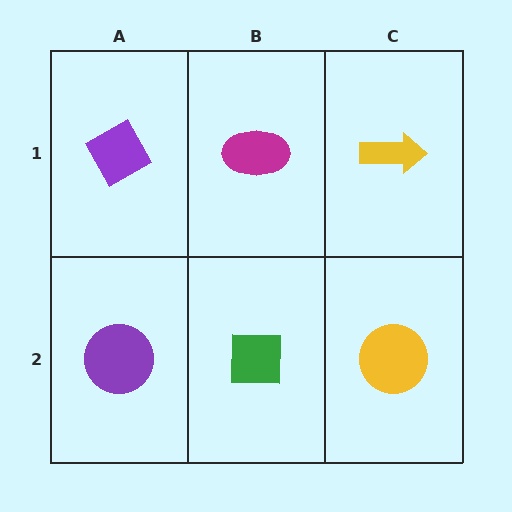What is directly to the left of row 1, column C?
A magenta ellipse.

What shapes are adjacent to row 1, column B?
A green square (row 2, column B), a purple diamond (row 1, column A), a yellow arrow (row 1, column C).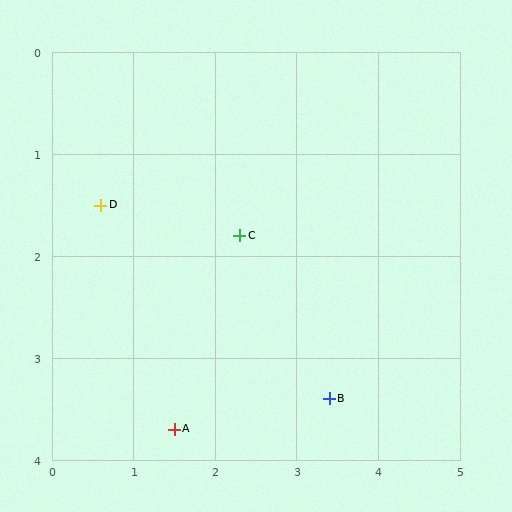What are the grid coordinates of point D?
Point D is at approximately (0.6, 1.5).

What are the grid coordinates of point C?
Point C is at approximately (2.3, 1.8).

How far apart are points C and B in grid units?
Points C and B are about 1.9 grid units apart.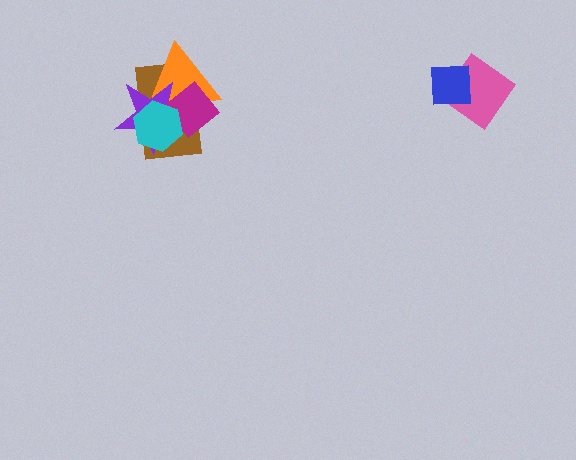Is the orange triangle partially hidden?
Yes, it is partially covered by another shape.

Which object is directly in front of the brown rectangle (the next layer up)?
The orange triangle is directly in front of the brown rectangle.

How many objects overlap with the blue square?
1 object overlaps with the blue square.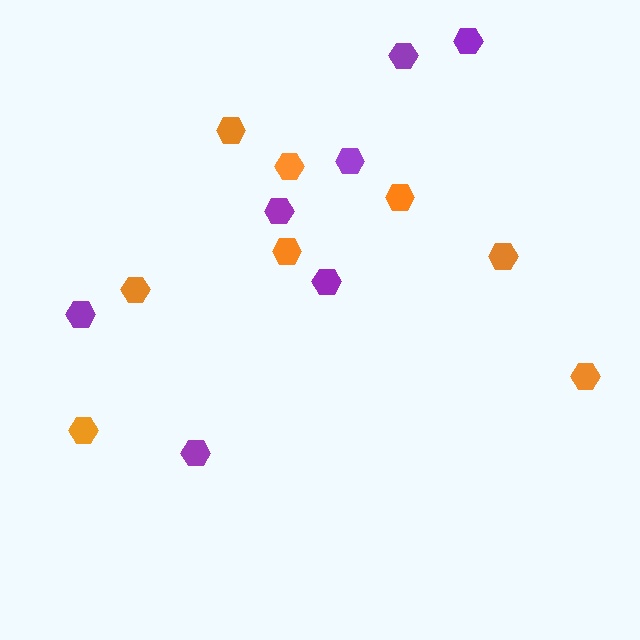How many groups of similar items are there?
There are 2 groups: one group of purple hexagons (7) and one group of orange hexagons (8).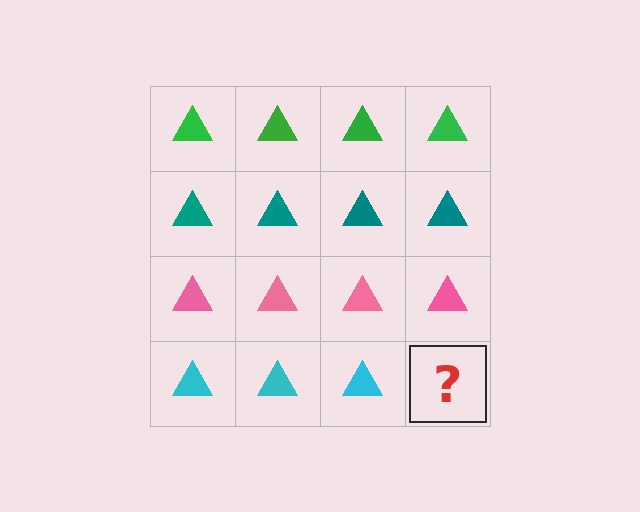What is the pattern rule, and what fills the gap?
The rule is that each row has a consistent color. The gap should be filled with a cyan triangle.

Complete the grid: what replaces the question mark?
The question mark should be replaced with a cyan triangle.